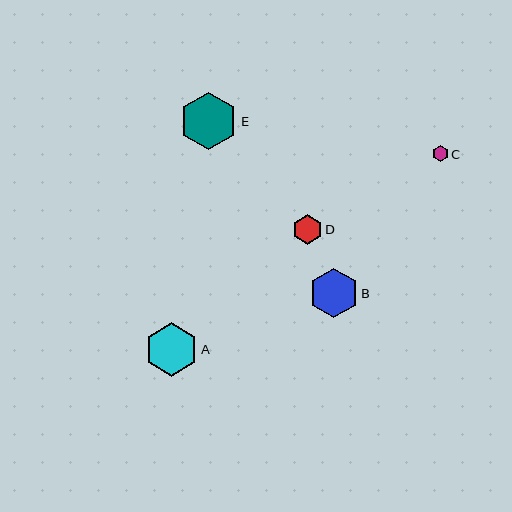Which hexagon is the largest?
Hexagon E is the largest with a size of approximately 58 pixels.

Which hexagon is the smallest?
Hexagon C is the smallest with a size of approximately 16 pixels.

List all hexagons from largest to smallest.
From largest to smallest: E, A, B, D, C.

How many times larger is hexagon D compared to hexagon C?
Hexagon D is approximately 1.9 times the size of hexagon C.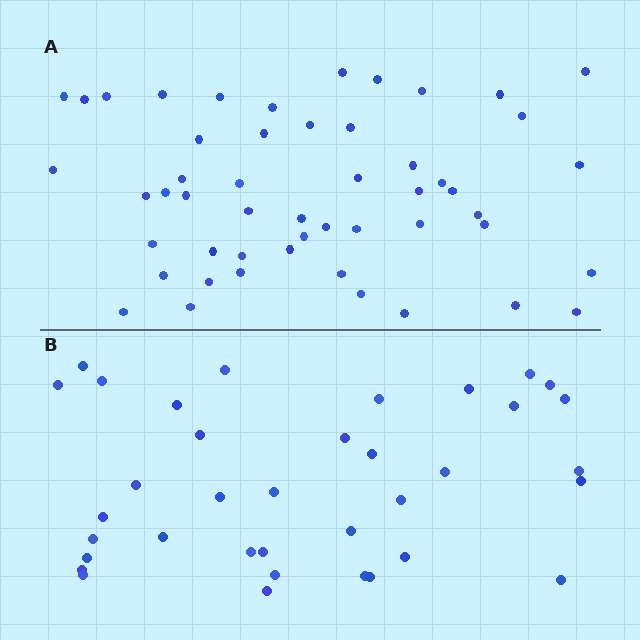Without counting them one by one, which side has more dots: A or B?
Region A (the top region) has more dots.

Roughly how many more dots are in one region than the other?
Region A has approximately 15 more dots than region B.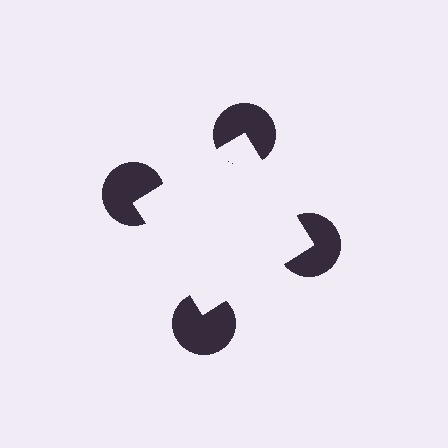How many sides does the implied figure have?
4 sides.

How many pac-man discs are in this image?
There are 4 — one at each vertex of the illusory square.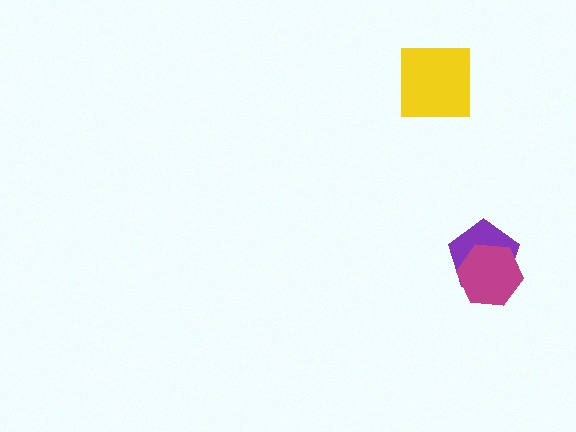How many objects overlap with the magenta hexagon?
1 object overlaps with the magenta hexagon.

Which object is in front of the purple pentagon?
The magenta hexagon is in front of the purple pentagon.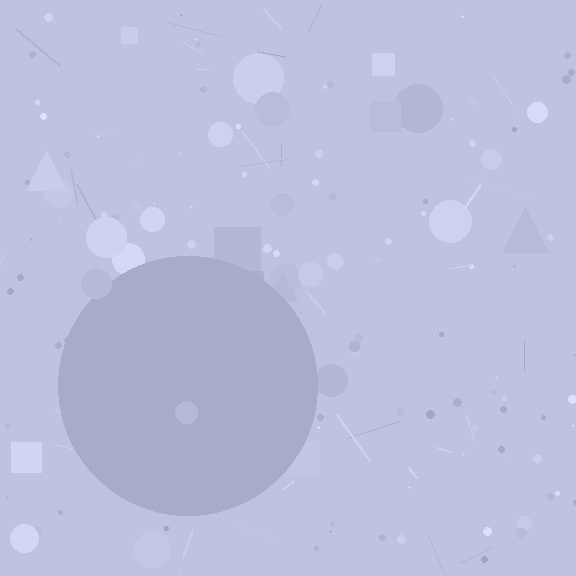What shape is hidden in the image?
A circle is hidden in the image.